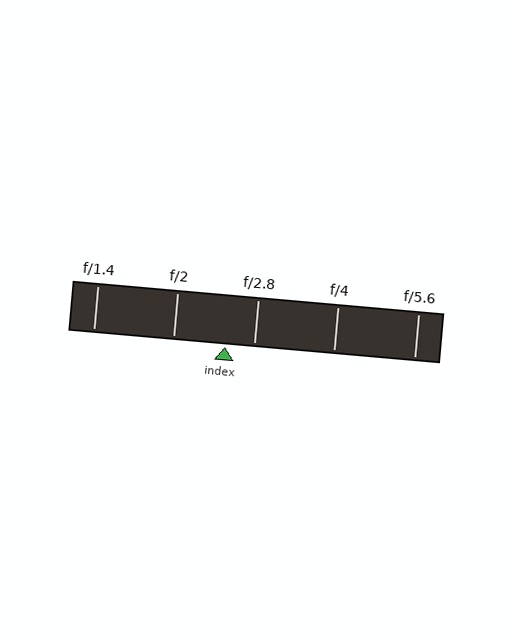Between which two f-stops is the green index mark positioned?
The index mark is between f/2 and f/2.8.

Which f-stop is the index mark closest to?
The index mark is closest to f/2.8.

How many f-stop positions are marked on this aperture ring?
There are 5 f-stop positions marked.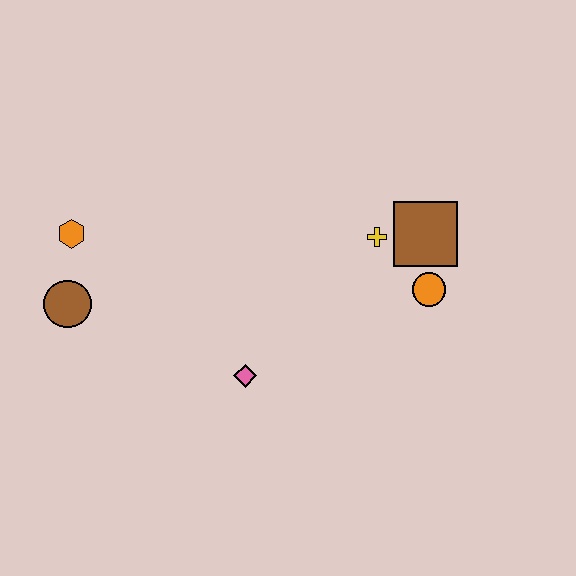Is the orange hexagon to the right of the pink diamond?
No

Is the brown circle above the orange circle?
No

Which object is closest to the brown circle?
The orange hexagon is closest to the brown circle.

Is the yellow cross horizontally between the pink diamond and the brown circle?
No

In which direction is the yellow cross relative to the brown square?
The yellow cross is to the left of the brown square.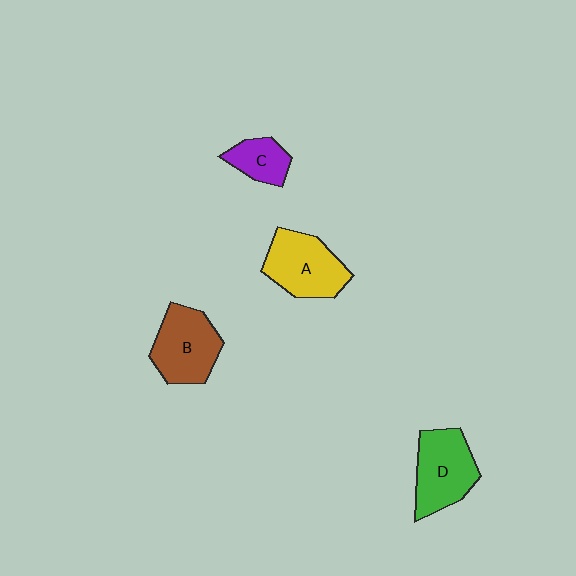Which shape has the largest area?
Shape D (green).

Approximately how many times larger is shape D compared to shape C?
Approximately 1.9 times.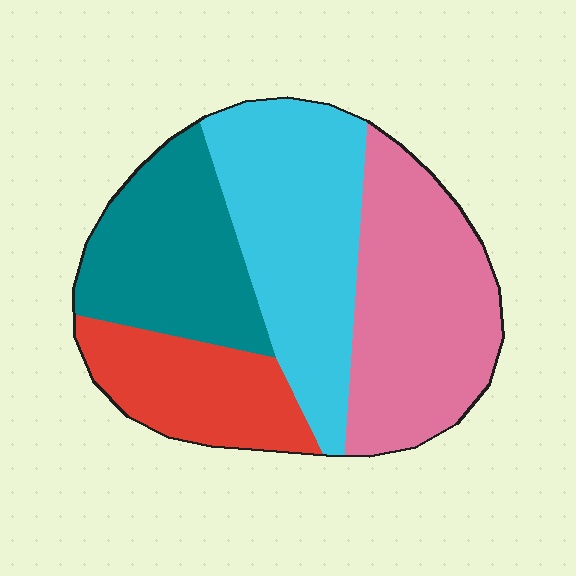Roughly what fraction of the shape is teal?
Teal covers 23% of the shape.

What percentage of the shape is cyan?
Cyan takes up between a quarter and a half of the shape.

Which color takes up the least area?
Red, at roughly 15%.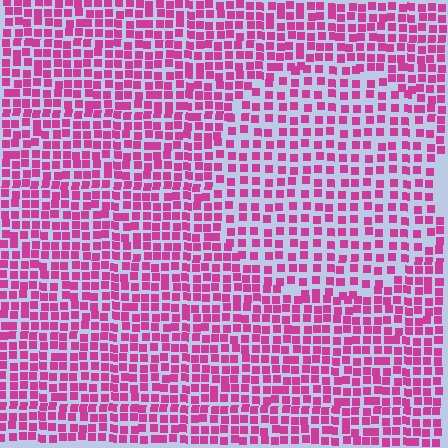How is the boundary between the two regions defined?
The boundary is defined by a change in element density (approximately 1.5x ratio). All elements are the same color, size, and shape.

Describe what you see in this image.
The image contains small magenta elements arranged at two different densities. A circle-shaped region is visible where the elements are less densely packed than the surrounding area.